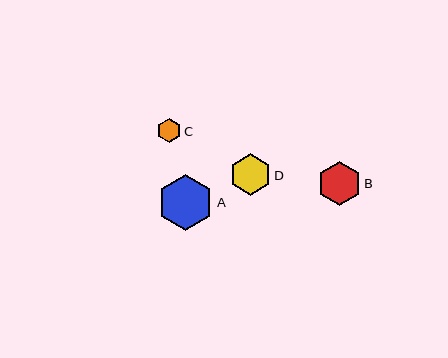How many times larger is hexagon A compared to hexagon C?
Hexagon A is approximately 2.3 times the size of hexagon C.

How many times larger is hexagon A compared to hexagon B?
Hexagon A is approximately 1.3 times the size of hexagon B.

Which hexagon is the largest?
Hexagon A is the largest with a size of approximately 56 pixels.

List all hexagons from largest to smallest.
From largest to smallest: A, B, D, C.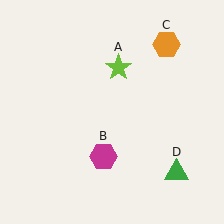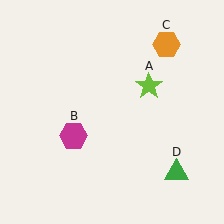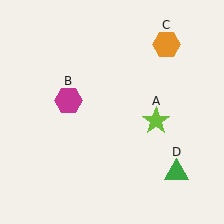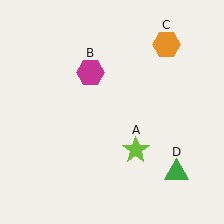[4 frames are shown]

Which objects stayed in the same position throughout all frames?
Orange hexagon (object C) and green triangle (object D) remained stationary.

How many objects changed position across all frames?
2 objects changed position: lime star (object A), magenta hexagon (object B).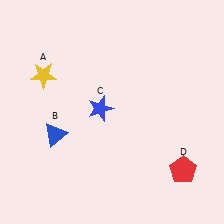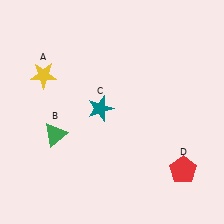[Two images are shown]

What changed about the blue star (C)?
In Image 1, C is blue. In Image 2, it changed to teal.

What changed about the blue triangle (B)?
In Image 1, B is blue. In Image 2, it changed to green.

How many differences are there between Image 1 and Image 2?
There are 2 differences between the two images.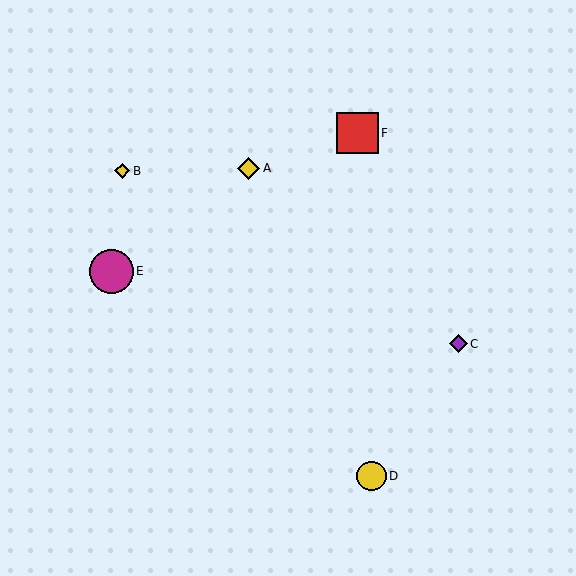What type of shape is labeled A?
Shape A is a yellow diamond.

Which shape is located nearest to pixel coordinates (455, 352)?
The purple diamond (labeled C) at (459, 344) is nearest to that location.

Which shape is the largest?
The magenta circle (labeled E) is the largest.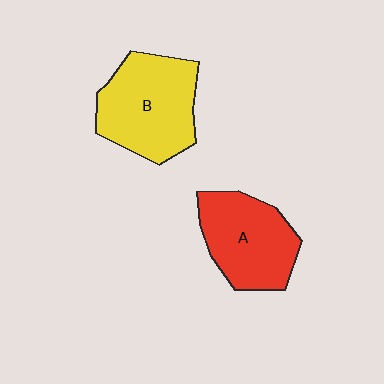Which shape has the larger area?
Shape B (yellow).